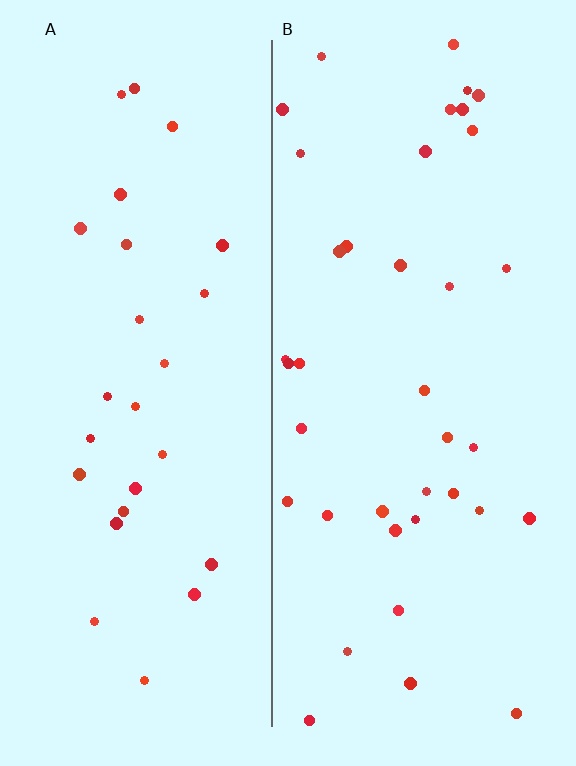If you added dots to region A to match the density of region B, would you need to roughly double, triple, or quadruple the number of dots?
Approximately double.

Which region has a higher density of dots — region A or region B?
B (the right).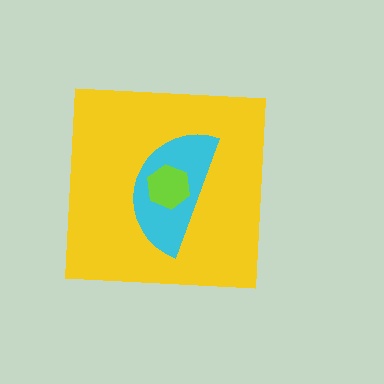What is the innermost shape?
The lime hexagon.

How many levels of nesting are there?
3.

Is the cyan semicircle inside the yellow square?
Yes.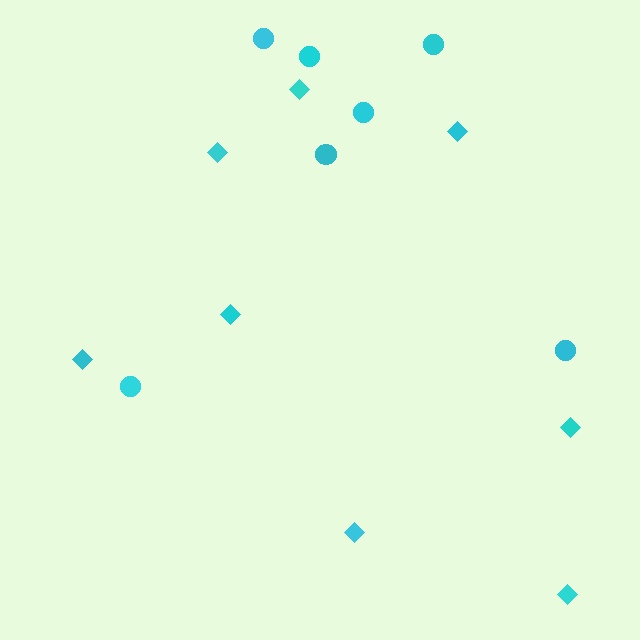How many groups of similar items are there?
There are 2 groups: one group of circles (7) and one group of diamonds (8).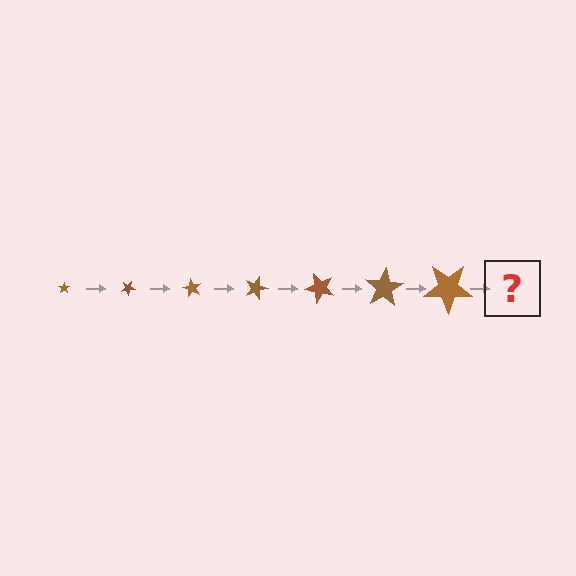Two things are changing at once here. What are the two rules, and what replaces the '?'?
The two rules are that the star grows larger each step and it rotates 30 degrees each step. The '?' should be a star, larger than the previous one and rotated 210 degrees from the start.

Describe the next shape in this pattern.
It should be a star, larger than the previous one and rotated 210 degrees from the start.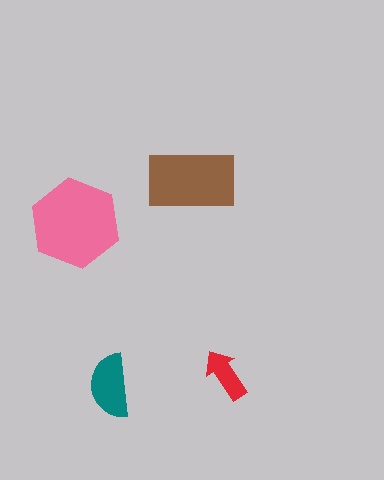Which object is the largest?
The pink hexagon.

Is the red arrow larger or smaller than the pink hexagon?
Smaller.